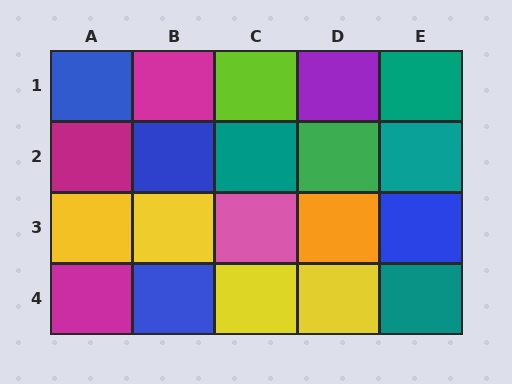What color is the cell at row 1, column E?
Teal.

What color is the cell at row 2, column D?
Green.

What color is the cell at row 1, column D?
Purple.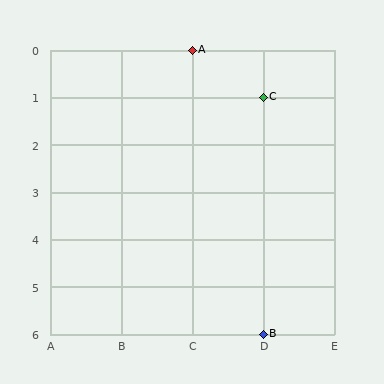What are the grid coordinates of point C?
Point C is at grid coordinates (D, 1).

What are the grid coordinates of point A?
Point A is at grid coordinates (C, 0).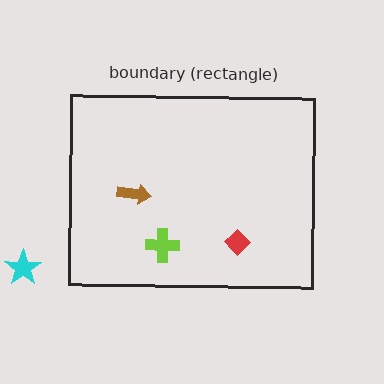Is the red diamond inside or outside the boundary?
Inside.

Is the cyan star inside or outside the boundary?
Outside.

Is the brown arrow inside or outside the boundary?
Inside.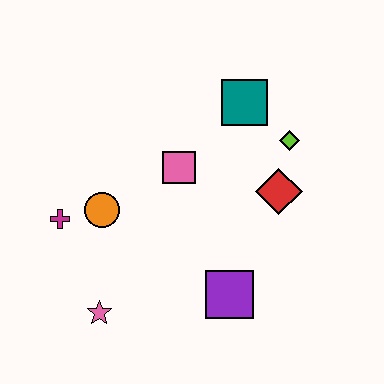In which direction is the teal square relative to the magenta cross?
The teal square is to the right of the magenta cross.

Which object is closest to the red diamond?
The lime diamond is closest to the red diamond.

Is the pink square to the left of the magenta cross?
No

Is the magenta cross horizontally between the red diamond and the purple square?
No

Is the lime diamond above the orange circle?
Yes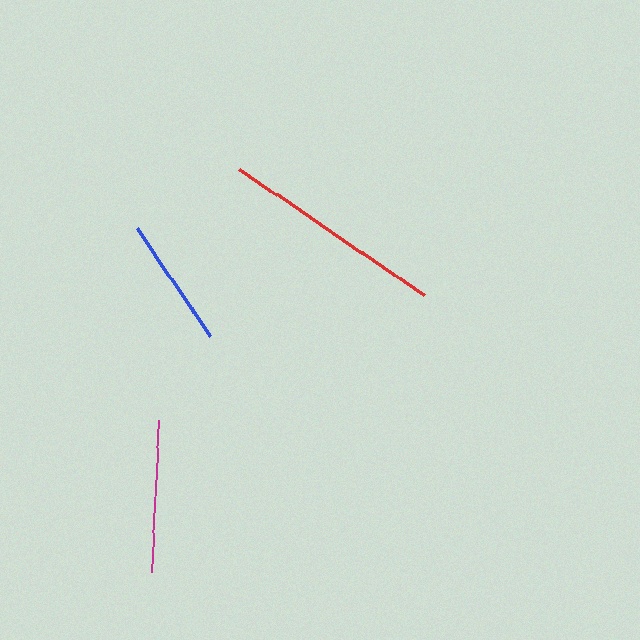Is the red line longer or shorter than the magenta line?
The red line is longer than the magenta line.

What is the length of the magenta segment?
The magenta segment is approximately 152 pixels long.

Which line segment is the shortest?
The blue line is the shortest at approximately 131 pixels.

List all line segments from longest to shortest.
From longest to shortest: red, magenta, blue.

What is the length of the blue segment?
The blue segment is approximately 131 pixels long.